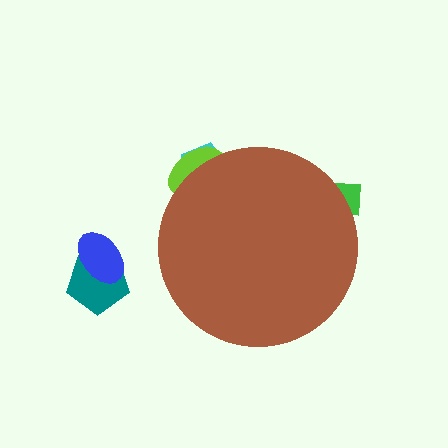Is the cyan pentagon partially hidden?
Yes, the cyan pentagon is partially hidden behind the brown circle.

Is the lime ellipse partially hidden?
Yes, the lime ellipse is partially hidden behind the brown circle.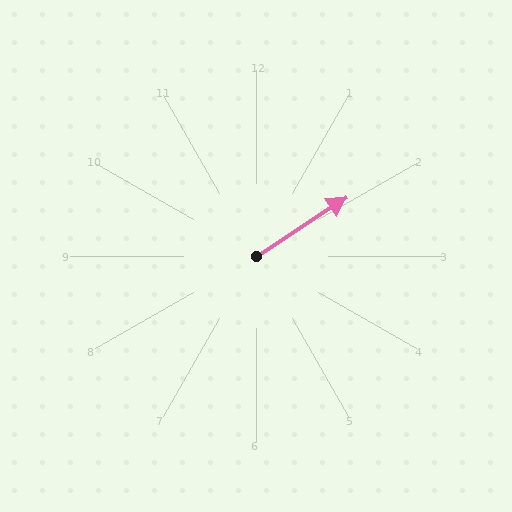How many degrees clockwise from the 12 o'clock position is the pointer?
Approximately 57 degrees.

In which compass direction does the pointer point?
Northeast.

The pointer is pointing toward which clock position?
Roughly 2 o'clock.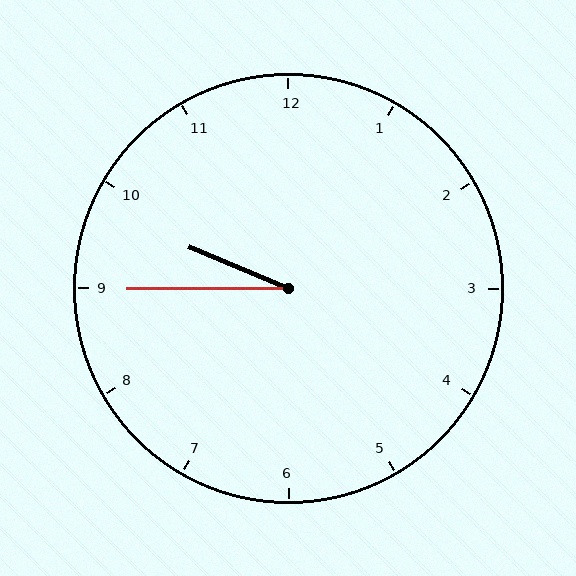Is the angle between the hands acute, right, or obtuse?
It is acute.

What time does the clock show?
9:45.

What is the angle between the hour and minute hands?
Approximately 22 degrees.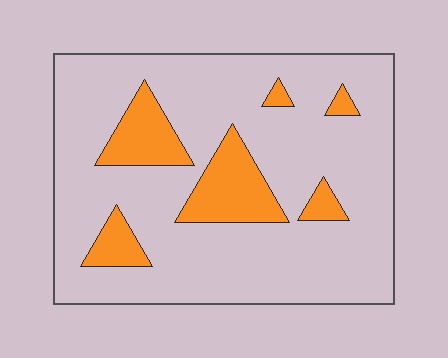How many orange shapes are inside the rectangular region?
6.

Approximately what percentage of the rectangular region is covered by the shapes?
Approximately 15%.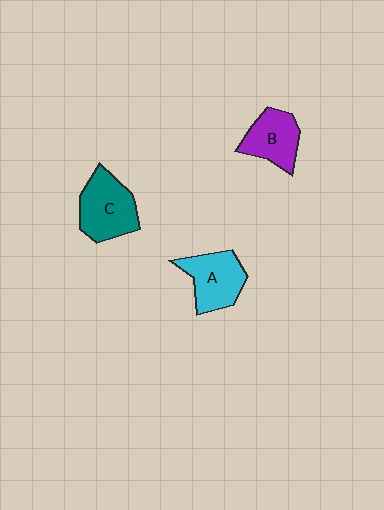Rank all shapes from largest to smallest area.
From largest to smallest: C (teal), A (cyan), B (purple).